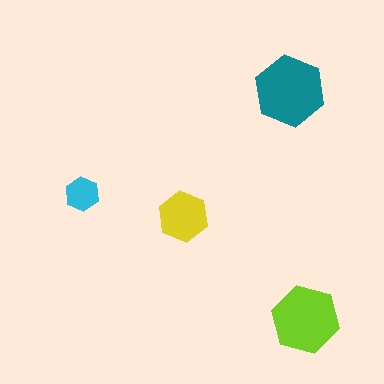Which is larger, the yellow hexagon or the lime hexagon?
The lime one.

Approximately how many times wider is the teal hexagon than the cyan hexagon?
About 2 times wider.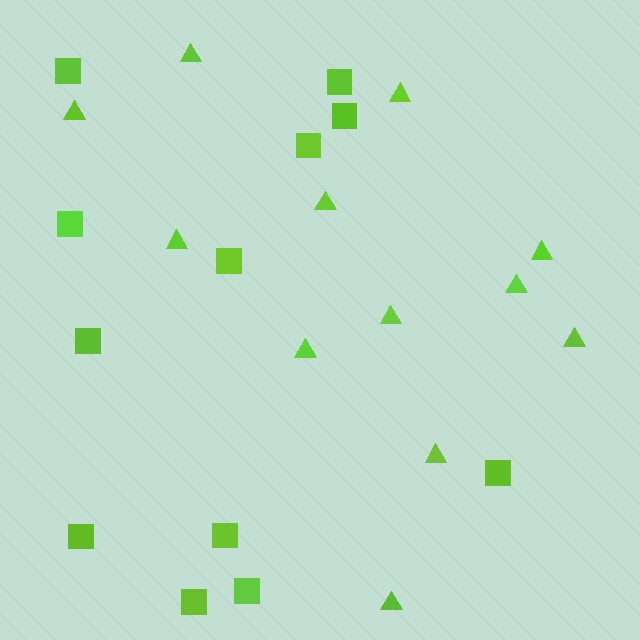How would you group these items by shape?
There are 2 groups: one group of triangles (12) and one group of squares (12).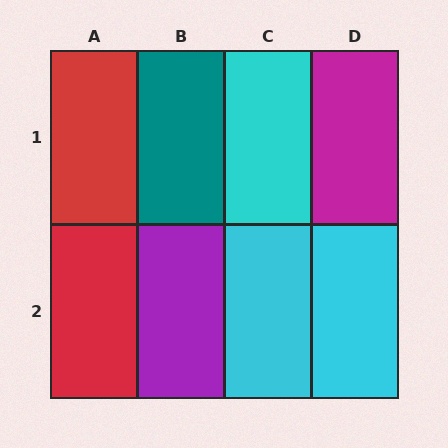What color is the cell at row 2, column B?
Purple.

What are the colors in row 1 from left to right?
Red, teal, cyan, magenta.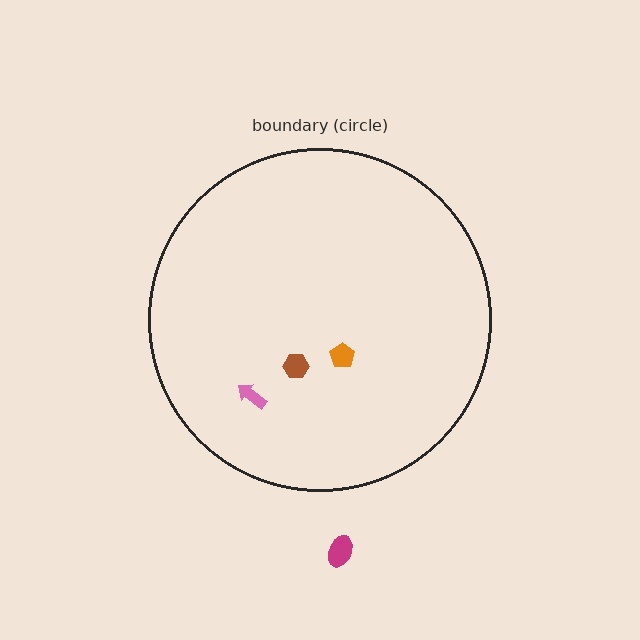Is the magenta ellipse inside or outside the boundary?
Outside.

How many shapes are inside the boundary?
3 inside, 1 outside.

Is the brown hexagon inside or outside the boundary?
Inside.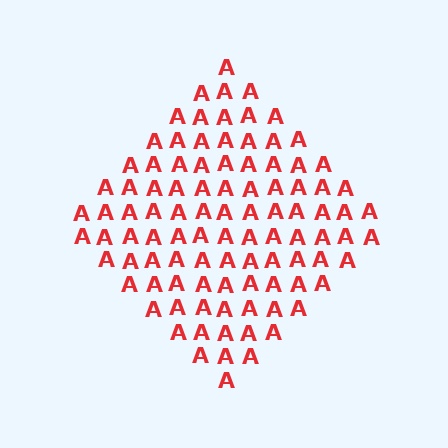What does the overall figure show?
The overall figure shows a diamond.